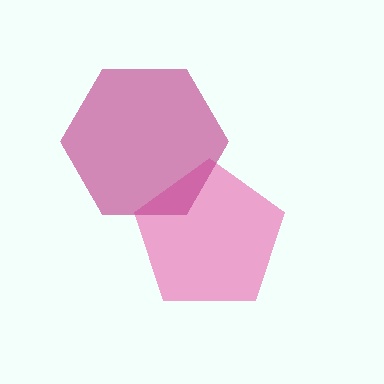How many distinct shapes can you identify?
There are 2 distinct shapes: a pink pentagon, a magenta hexagon.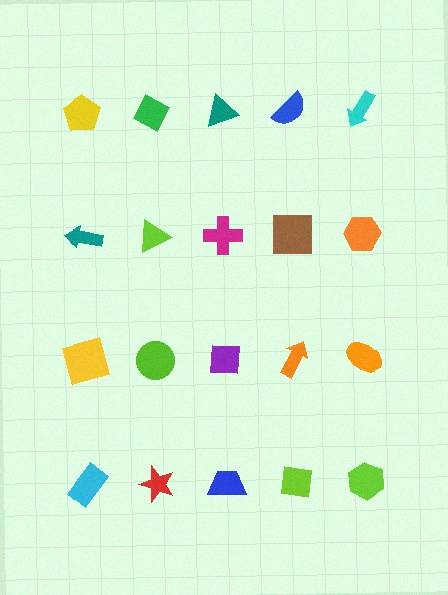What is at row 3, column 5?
An orange ellipse.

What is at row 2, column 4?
A brown square.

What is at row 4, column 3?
A blue trapezoid.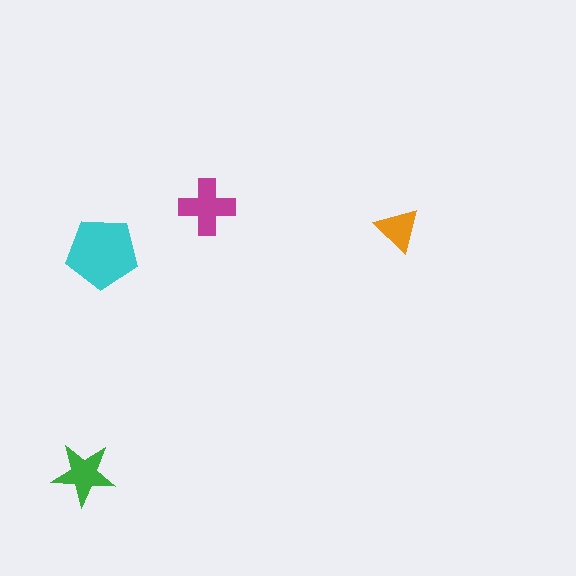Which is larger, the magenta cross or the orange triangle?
The magenta cross.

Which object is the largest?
The cyan pentagon.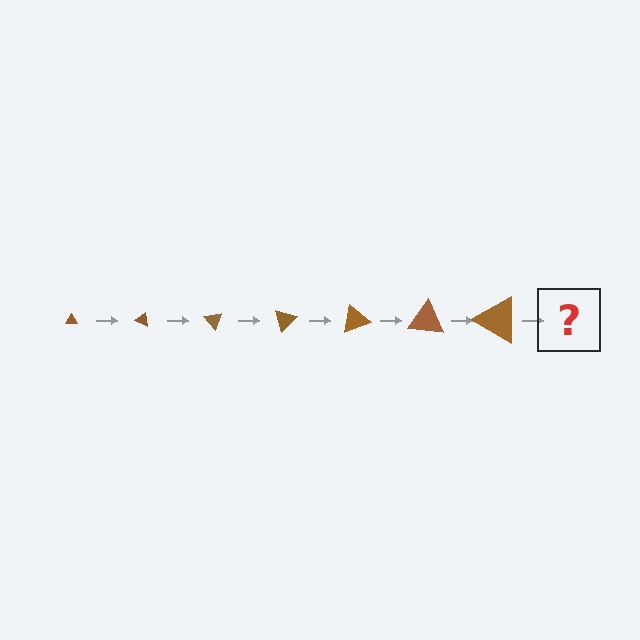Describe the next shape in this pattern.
It should be a triangle, larger than the previous one and rotated 175 degrees from the start.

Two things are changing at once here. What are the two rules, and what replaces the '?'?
The two rules are that the triangle grows larger each step and it rotates 25 degrees each step. The '?' should be a triangle, larger than the previous one and rotated 175 degrees from the start.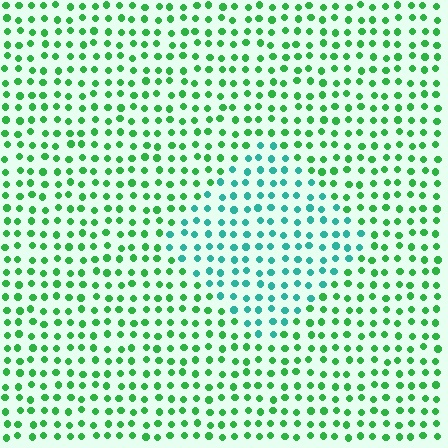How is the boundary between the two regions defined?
The boundary is defined purely by a slight shift in hue (about 42 degrees). Spacing, size, and orientation are identical on both sides.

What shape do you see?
I see a diamond.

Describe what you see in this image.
The image is filled with small green elements in a uniform arrangement. A diamond-shaped region is visible where the elements are tinted to a slightly different hue, forming a subtle color boundary.